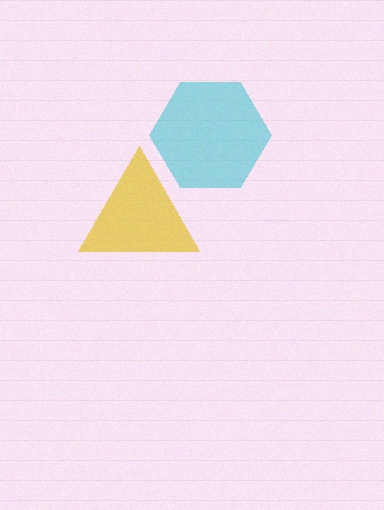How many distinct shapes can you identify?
There are 2 distinct shapes: a yellow triangle, a cyan hexagon.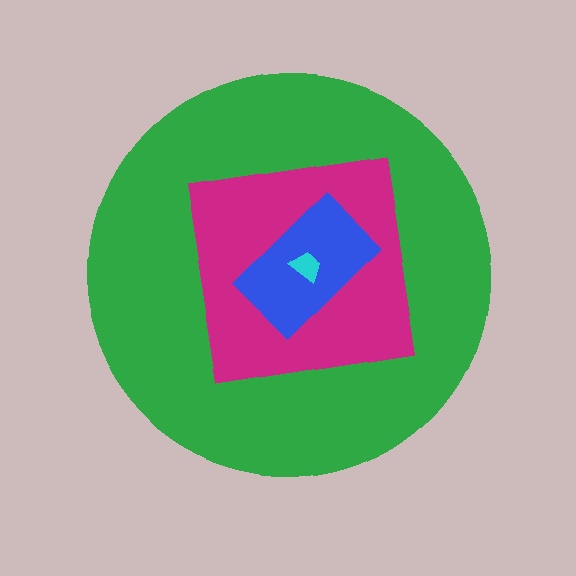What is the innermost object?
The cyan trapezoid.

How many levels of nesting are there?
4.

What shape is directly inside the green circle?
The magenta square.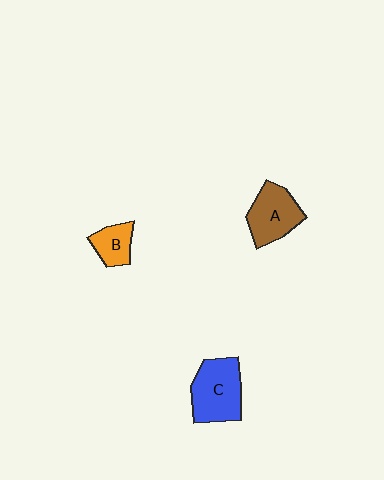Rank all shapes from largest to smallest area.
From largest to smallest: C (blue), A (brown), B (orange).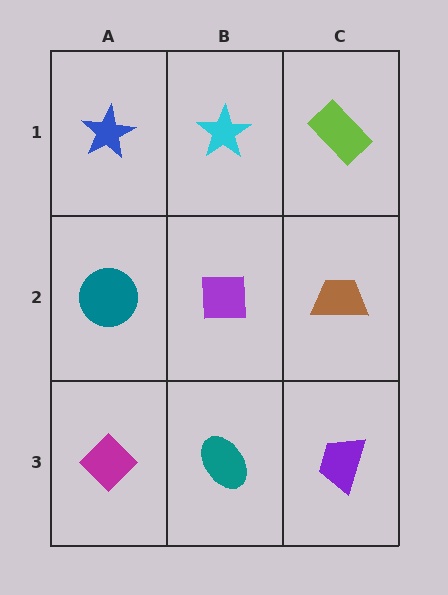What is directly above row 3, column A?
A teal circle.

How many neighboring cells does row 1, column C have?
2.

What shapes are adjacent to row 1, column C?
A brown trapezoid (row 2, column C), a cyan star (row 1, column B).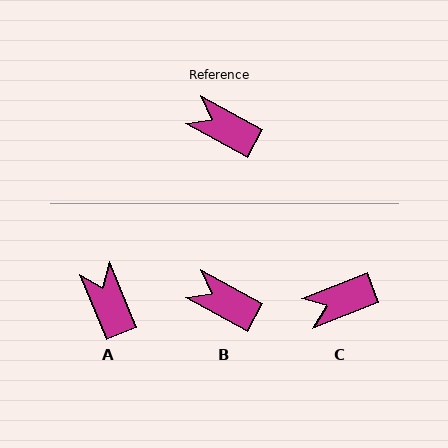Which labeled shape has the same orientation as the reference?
B.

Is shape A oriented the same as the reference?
No, it is off by about 39 degrees.